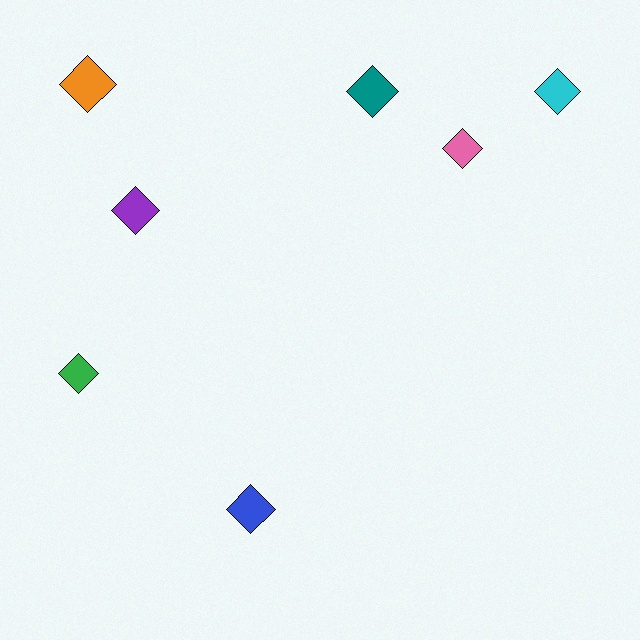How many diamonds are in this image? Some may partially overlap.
There are 7 diamonds.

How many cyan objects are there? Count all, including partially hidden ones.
There is 1 cyan object.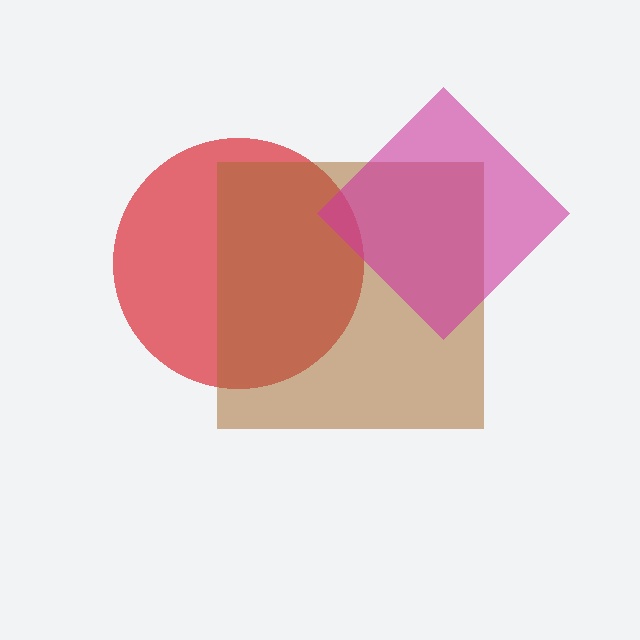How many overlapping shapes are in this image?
There are 3 overlapping shapes in the image.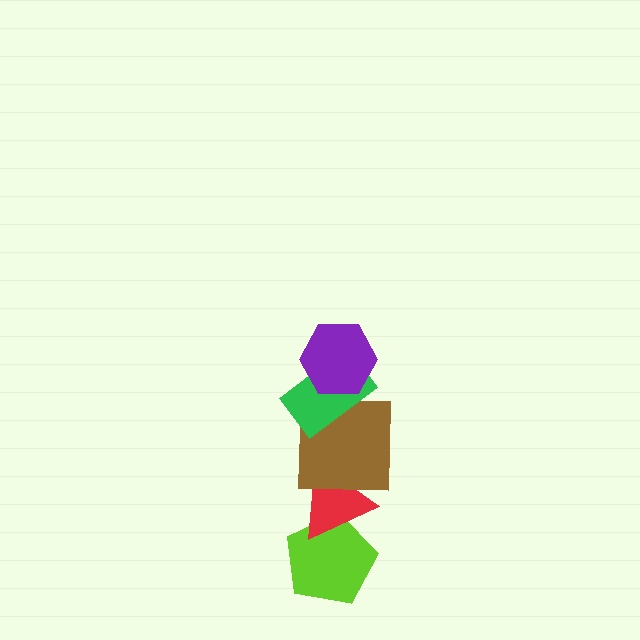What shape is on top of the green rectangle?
The purple hexagon is on top of the green rectangle.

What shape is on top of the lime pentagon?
The red triangle is on top of the lime pentagon.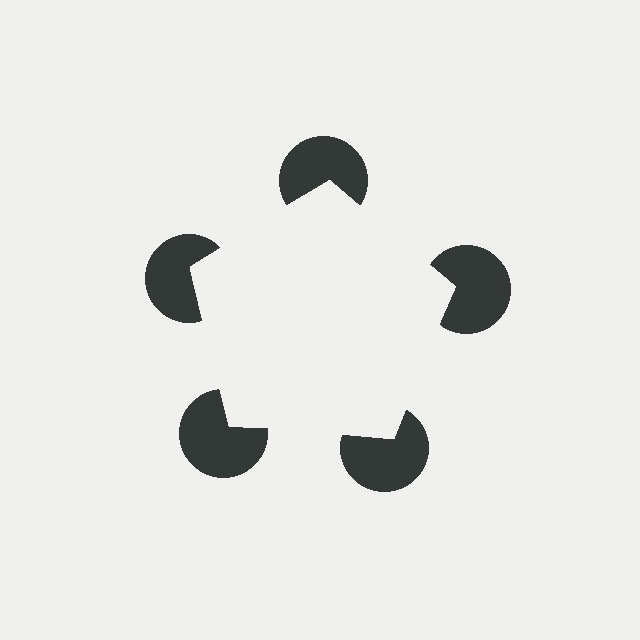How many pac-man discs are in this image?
There are 5 — one at each vertex of the illusory pentagon.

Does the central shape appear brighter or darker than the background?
It typically appears slightly brighter than the background, even though no actual brightness change is drawn.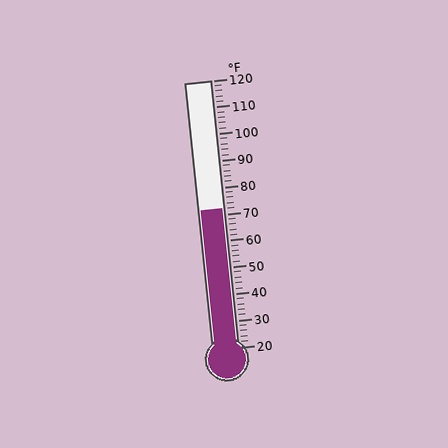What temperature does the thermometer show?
The thermometer shows approximately 72°F.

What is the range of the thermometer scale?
The thermometer scale ranges from 20°F to 120°F.